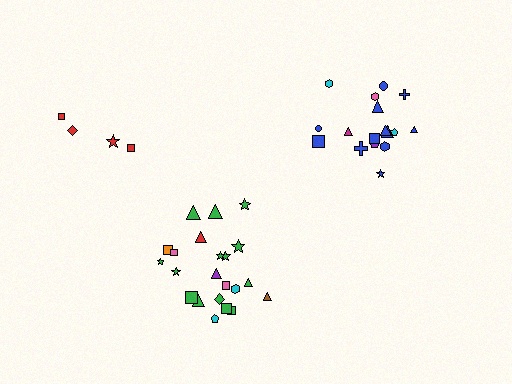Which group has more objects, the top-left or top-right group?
The top-right group.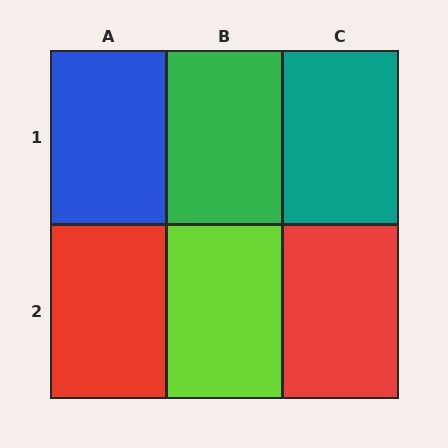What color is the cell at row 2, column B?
Lime.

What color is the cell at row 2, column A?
Red.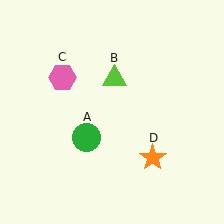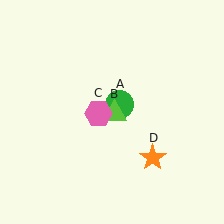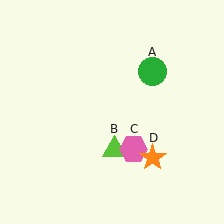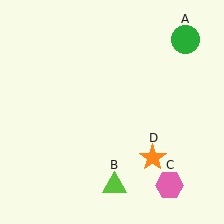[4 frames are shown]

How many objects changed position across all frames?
3 objects changed position: green circle (object A), lime triangle (object B), pink hexagon (object C).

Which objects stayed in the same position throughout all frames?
Orange star (object D) remained stationary.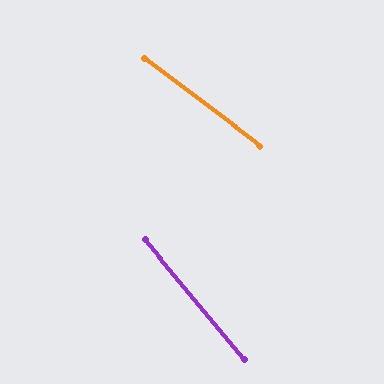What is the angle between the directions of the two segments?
Approximately 14 degrees.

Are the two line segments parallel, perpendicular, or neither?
Neither parallel nor perpendicular — they differ by about 14°.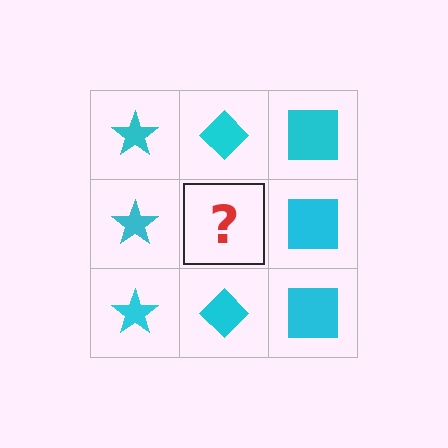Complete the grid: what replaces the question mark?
The question mark should be replaced with a cyan diamond.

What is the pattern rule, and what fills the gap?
The rule is that each column has a consistent shape. The gap should be filled with a cyan diamond.